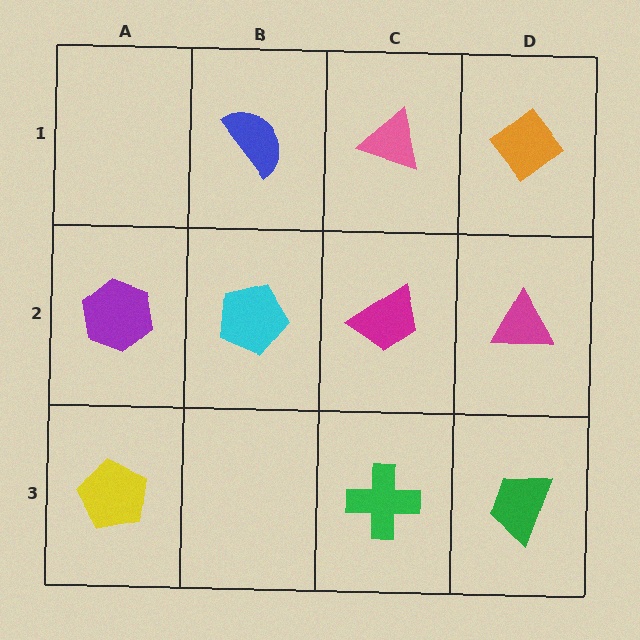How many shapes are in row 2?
4 shapes.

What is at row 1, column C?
A pink triangle.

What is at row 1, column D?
An orange diamond.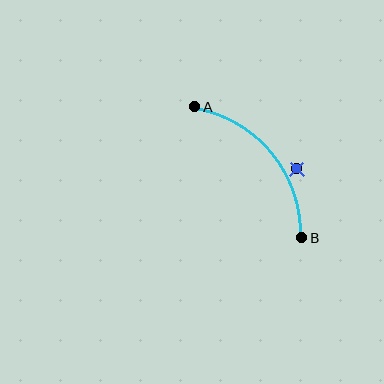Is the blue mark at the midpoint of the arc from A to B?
No — the blue mark does not lie on the arc at all. It sits slightly outside the curve.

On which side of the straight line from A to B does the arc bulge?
The arc bulges above and to the right of the straight line connecting A and B.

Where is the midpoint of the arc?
The arc midpoint is the point on the curve farthest from the straight line joining A and B. It sits above and to the right of that line.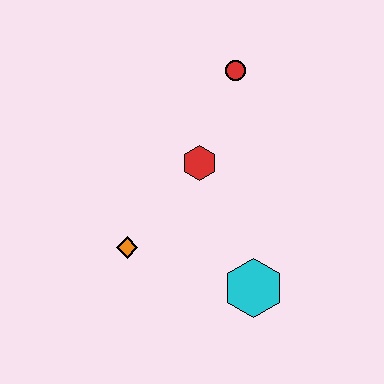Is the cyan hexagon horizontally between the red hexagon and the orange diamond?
No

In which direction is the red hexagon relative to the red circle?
The red hexagon is below the red circle.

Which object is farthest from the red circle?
The cyan hexagon is farthest from the red circle.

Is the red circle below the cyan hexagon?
No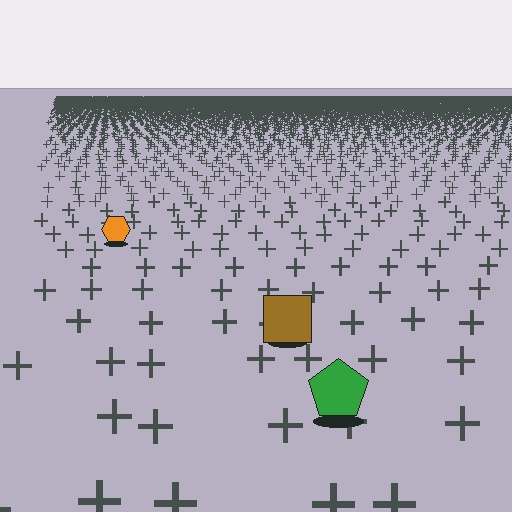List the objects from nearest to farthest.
From nearest to farthest: the green pentagon, the brown square, the orange hexagon.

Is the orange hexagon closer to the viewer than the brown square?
No. The brown square is closer — you can tell from the texture gradient: the ground texture is coarser near it.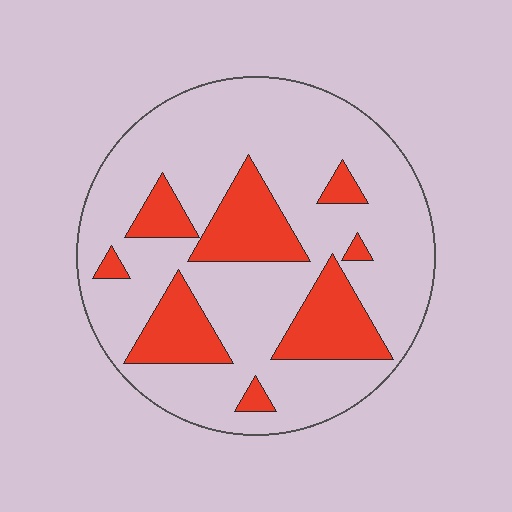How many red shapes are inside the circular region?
8.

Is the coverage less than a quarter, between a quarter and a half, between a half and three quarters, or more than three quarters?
Less than a quarter.